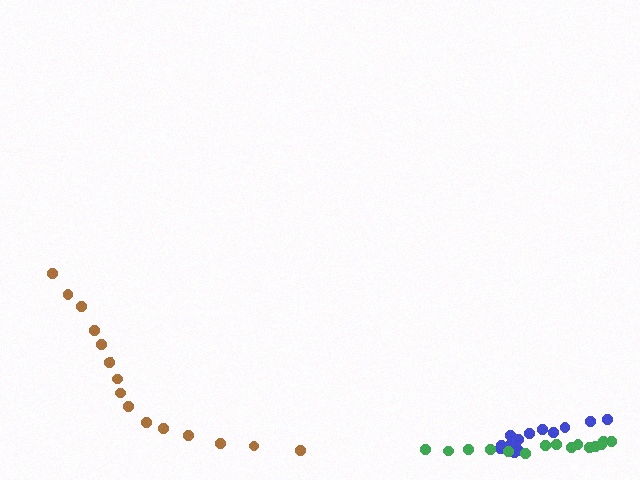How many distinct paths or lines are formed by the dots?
There are 3 distinct paths.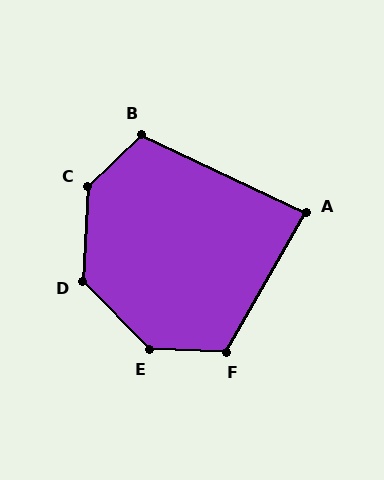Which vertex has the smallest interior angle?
A, at approximately 86 degrees.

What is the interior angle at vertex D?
Approximately 132 degrees (obtuse).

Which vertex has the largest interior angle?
C, at approximately 137 degrees.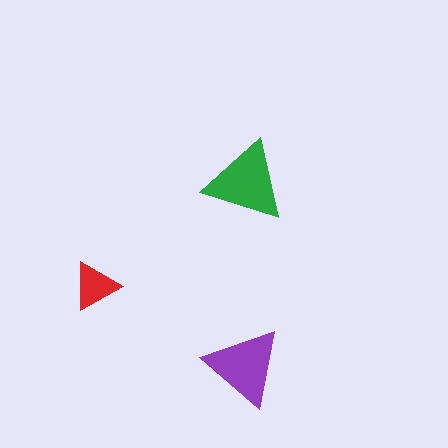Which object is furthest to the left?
The red triangle is leftmost.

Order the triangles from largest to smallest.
the green one, the purple one, the red one.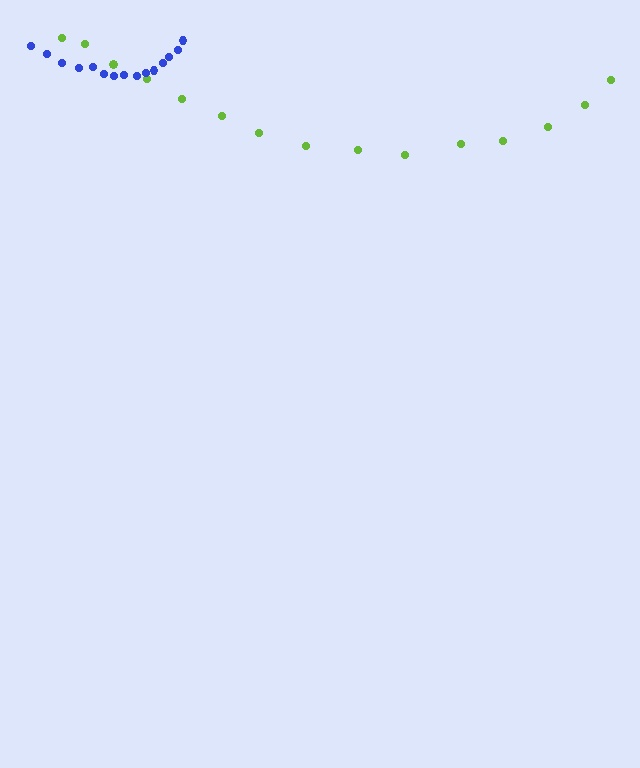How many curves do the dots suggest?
There are 2 distinct paths.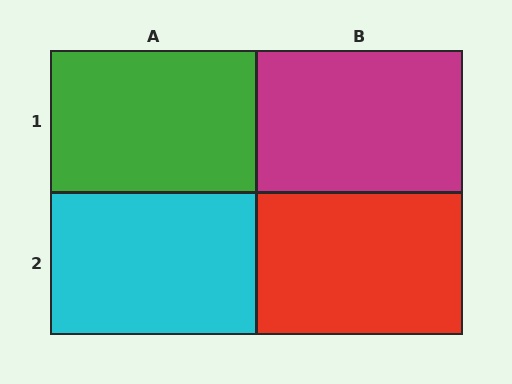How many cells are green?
1 cell is green.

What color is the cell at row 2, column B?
Red.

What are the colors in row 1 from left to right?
Green, magenta.